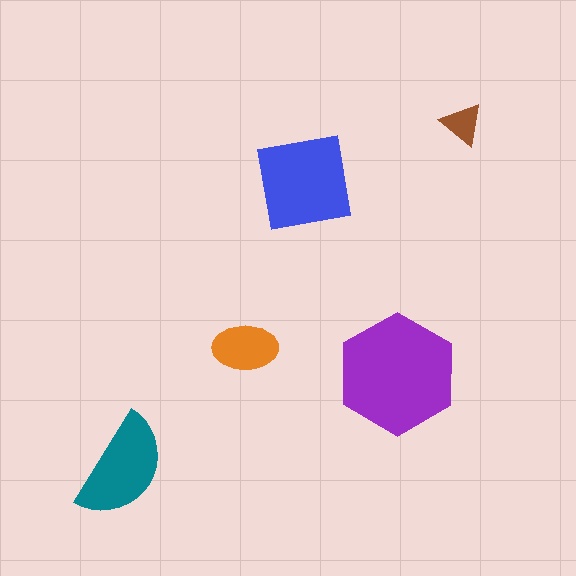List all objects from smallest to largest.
The brown triangle, the orange ellipse, the teal semicircle, the blue square, the purple hexagon.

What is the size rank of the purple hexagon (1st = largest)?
1st.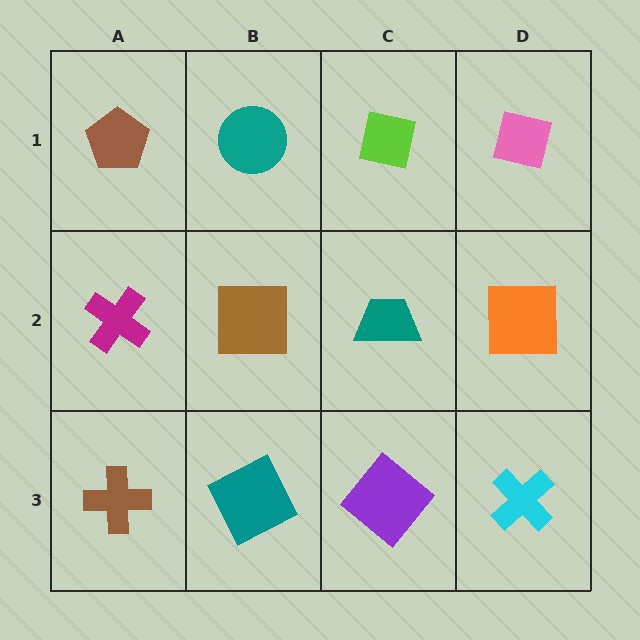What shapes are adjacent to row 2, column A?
A brown pentagon (row 1, column A), a brown cross (row 3, column A), a brown square (row 2, column B).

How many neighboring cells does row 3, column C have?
3.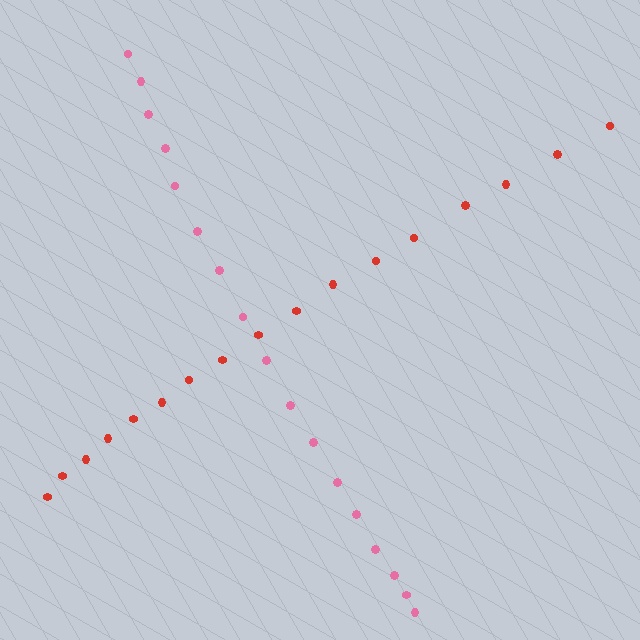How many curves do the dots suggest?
There are 2 distinct paths.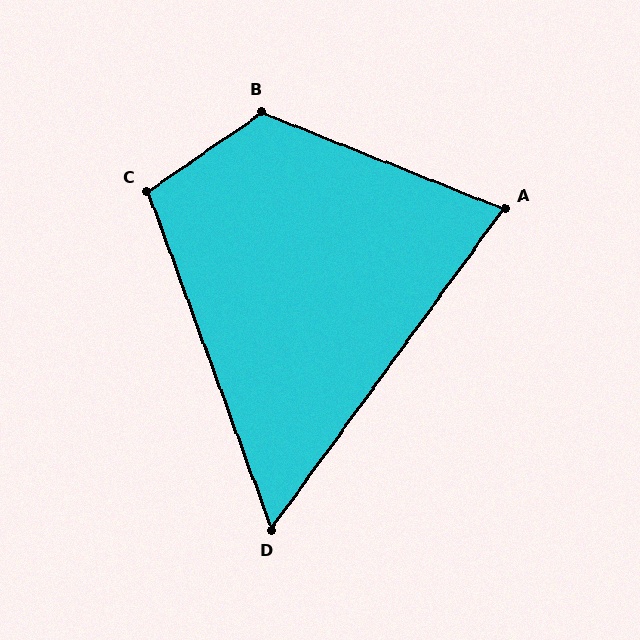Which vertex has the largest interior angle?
B, at approximately 124 degrees.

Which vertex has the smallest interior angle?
D, at approximately 56 degrees.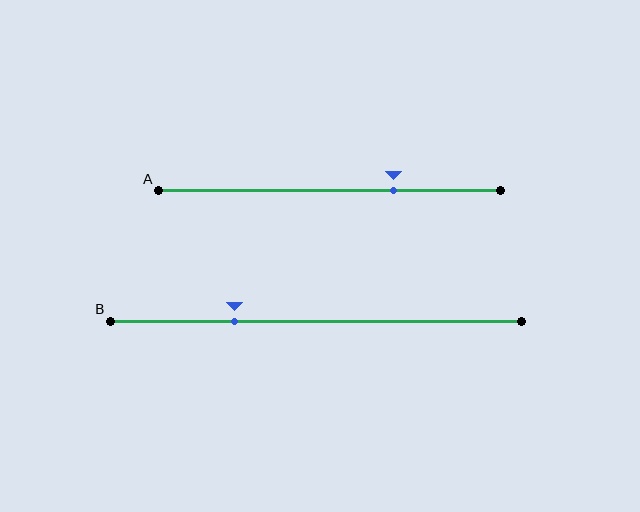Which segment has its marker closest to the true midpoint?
Segment A has its marker closest to the true midpoint.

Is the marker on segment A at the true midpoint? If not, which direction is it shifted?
No, the marker on segment A is shifted to the right by about 19% of the segment length.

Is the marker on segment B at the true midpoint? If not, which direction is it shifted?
No, the marker on segment B is shifted to the left by about 20% of the segment length.